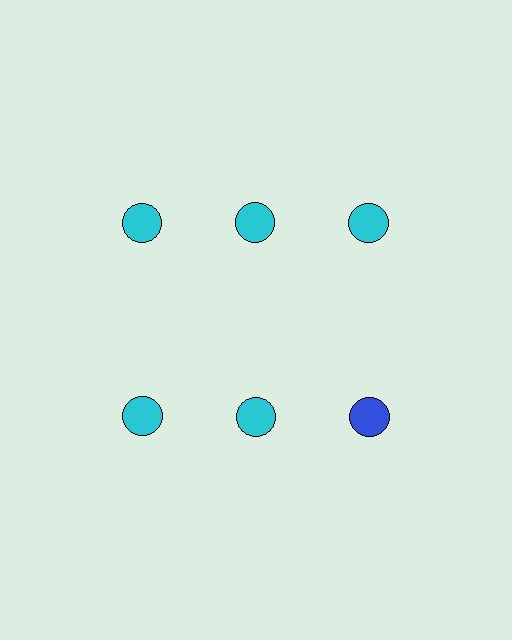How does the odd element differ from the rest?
It has a different color: blue instead of cyan.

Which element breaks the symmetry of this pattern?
The blue circle in the second row, center column breaks the symmetry. All other shapes are cyan circles.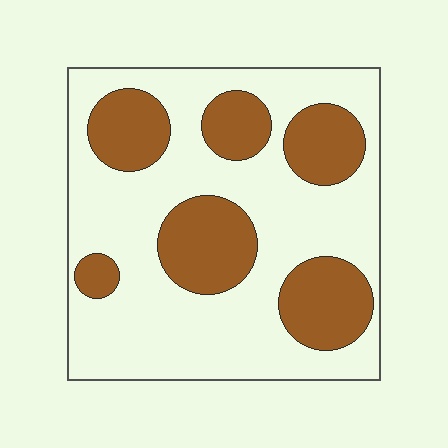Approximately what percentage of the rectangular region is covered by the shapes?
Approximately 30%.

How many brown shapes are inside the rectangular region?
6.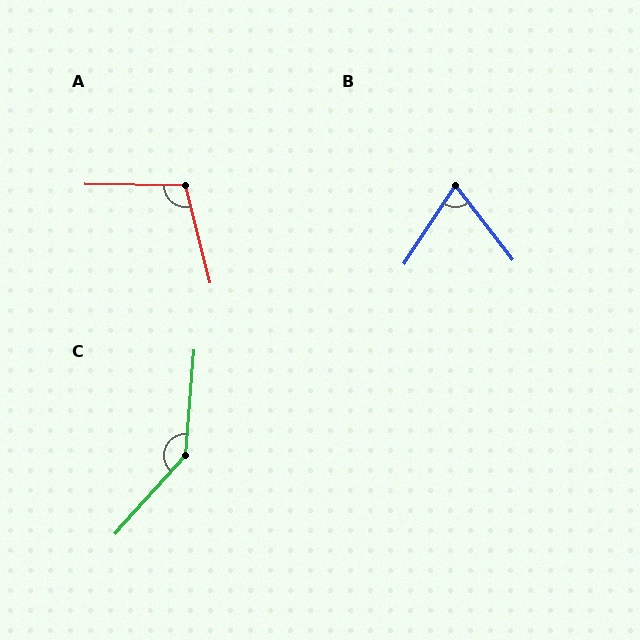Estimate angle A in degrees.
Approximately 105 degrees.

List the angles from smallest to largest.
B (71°), A (105°), C (142°).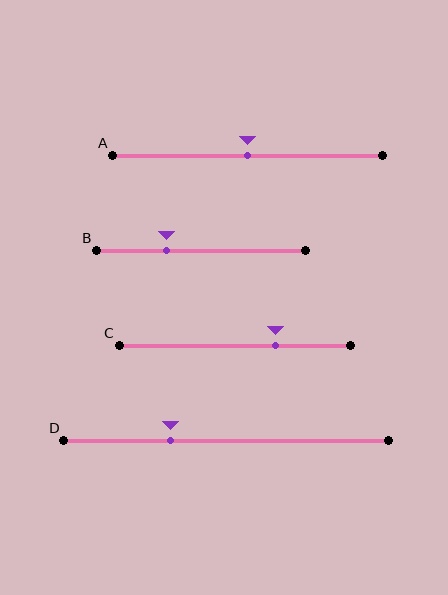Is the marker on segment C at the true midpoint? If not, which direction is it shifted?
No, the marker on segment C is shifted to the right by about 18% of the segment length.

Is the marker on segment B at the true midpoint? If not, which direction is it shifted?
No, the marker on segment B is shifted to the left by about 17% of the segment length.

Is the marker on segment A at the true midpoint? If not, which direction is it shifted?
Yes, the marker on segment A is at the true midpoint.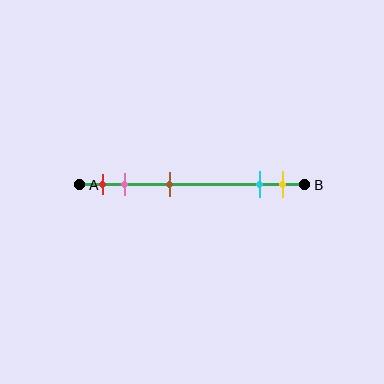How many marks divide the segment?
There are 5 marks dividing the segment.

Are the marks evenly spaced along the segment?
No, the marks are not evenly spaced.